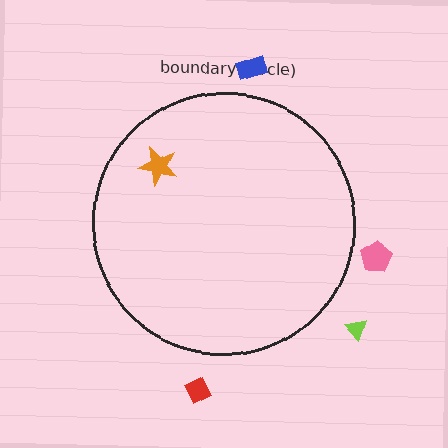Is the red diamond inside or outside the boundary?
Outside.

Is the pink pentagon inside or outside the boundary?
Outside.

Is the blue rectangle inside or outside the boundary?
Outside.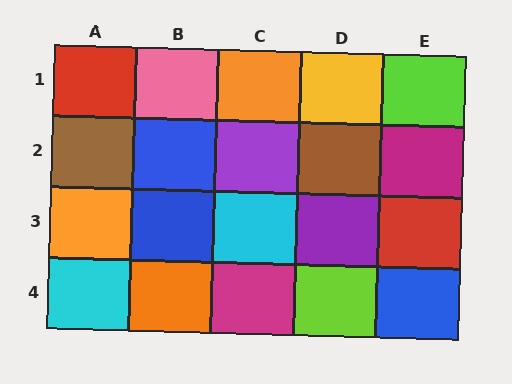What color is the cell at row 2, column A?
Brown.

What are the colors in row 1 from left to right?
Red, pink, orange, yellow, lime.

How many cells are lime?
2 cells are lime.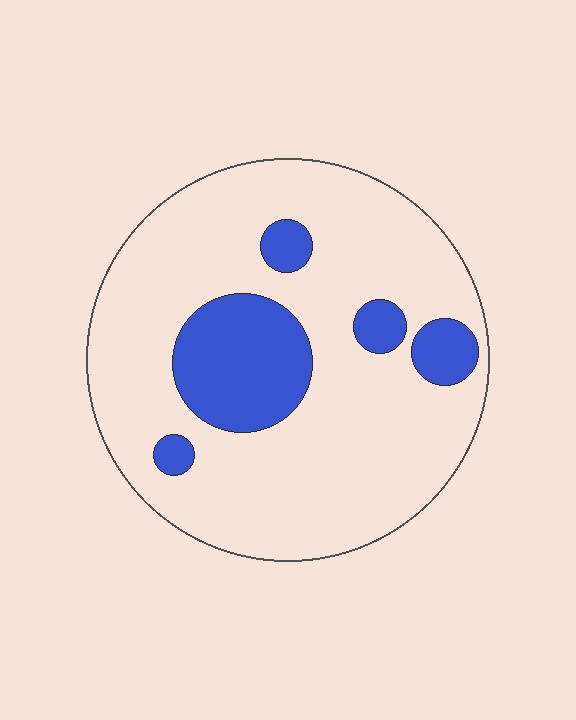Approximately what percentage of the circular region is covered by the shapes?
Approximately 20%.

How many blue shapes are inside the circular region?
5.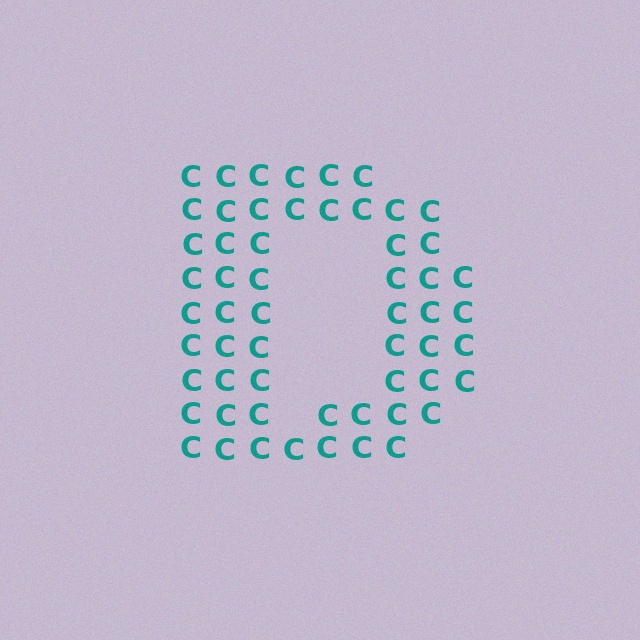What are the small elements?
The small elements are letter C's.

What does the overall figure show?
The overall figure shows the letter D.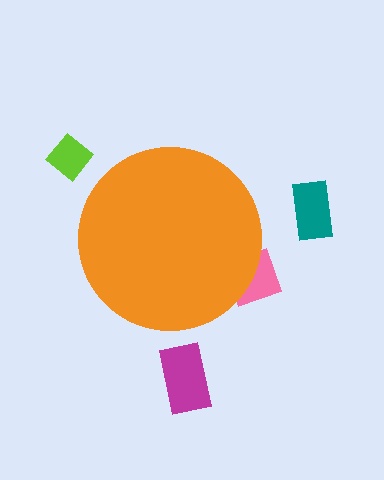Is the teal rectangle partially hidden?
No, the teal rectangle is fully visible.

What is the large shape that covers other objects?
An orange circle.